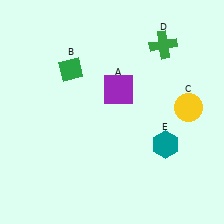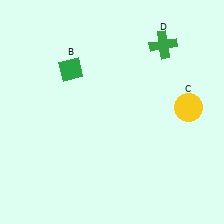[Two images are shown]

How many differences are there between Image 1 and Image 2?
There are 2 differences between the two images.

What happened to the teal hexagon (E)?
The teal hexagon (E) was removed in Image 2. It was in the bottom-right area of Image 1.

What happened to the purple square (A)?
The purple square (A) was removed in Image 2. It was in the top-right area of Image 1.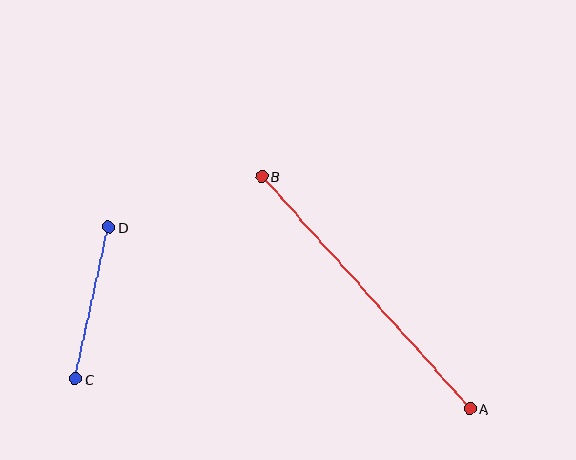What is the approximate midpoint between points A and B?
The midpoint is at approximately (366, 293) pixels.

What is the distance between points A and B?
The distance is approximately 312 pixels.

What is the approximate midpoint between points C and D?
The midpoint is at approximately (92, 303) pixels.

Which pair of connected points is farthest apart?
Points A and B are farthest apart.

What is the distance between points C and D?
The distance is approximately 155 pixels.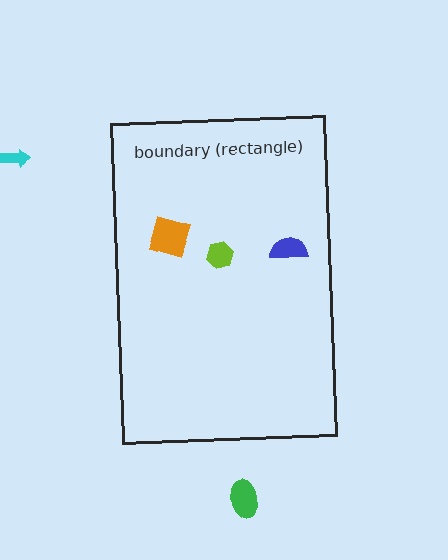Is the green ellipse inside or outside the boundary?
Outside.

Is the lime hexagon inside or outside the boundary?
Inside.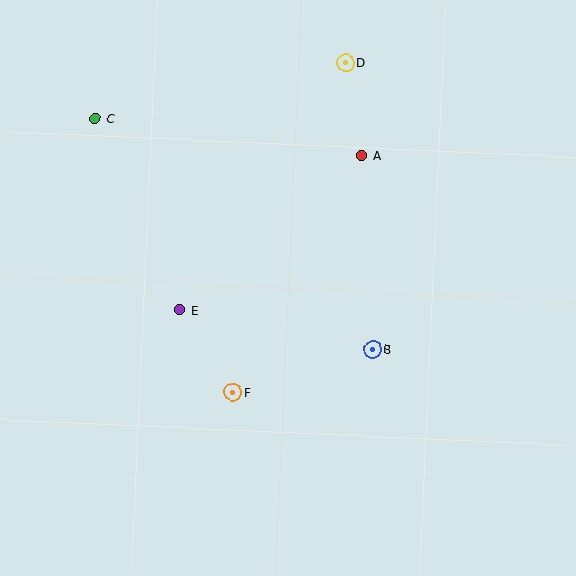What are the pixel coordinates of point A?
Point A is at (362, 155).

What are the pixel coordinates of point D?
Point D is at (346, 63).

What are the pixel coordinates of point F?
Point F is at (233, 392).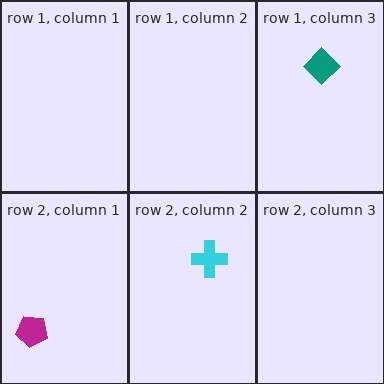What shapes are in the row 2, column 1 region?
The magenta pentagon.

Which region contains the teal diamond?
The row 1, column 3 region.